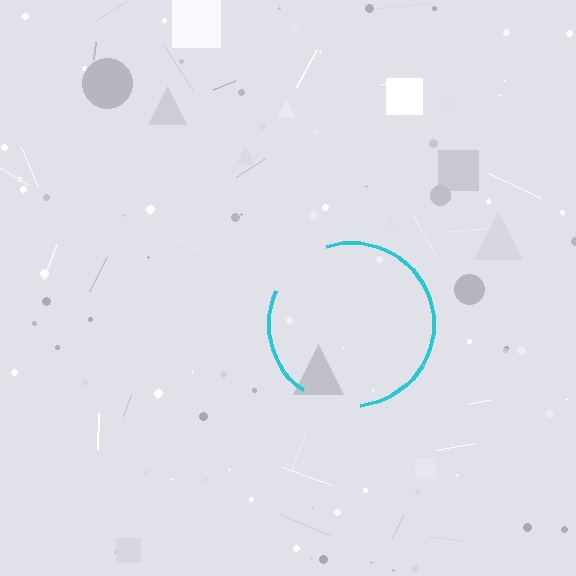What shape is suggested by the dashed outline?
The dashed outline suggests a circle.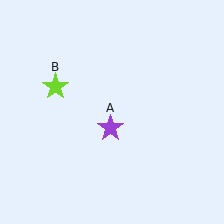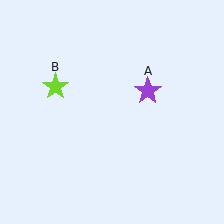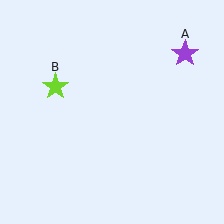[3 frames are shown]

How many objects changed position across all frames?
1 object changed position: purple star (object A).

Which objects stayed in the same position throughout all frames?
Lime star (object B) remained stationary.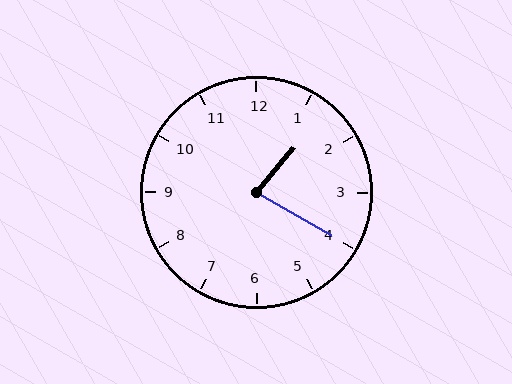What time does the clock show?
1:20.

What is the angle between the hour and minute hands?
Approximately 80 degrees.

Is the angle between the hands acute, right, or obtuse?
It is acute.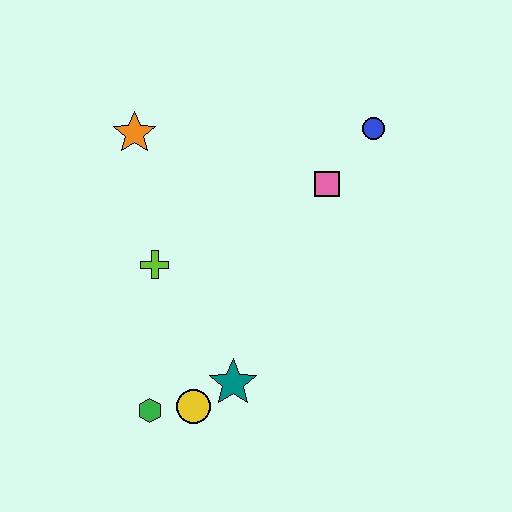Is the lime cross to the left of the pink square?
Yes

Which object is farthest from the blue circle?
The green hexagon is farthest from the blue circle.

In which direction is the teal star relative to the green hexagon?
The teal star is to the right of the green hexagon.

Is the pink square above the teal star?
Yes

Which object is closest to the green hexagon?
The yellow circle is closest to the green hexagon.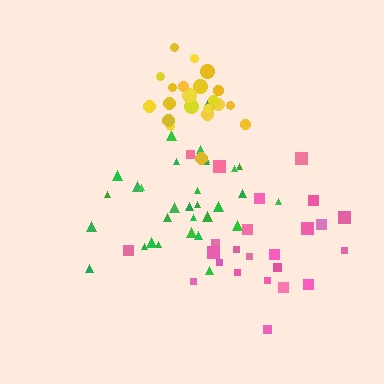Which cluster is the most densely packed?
Yellow.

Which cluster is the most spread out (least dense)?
Pink.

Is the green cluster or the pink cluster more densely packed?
Green.